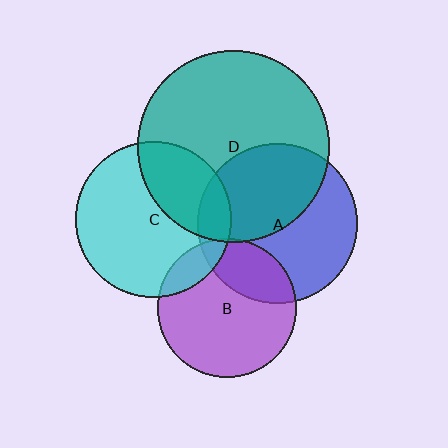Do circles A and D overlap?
Yes.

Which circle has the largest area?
Circle D (teal).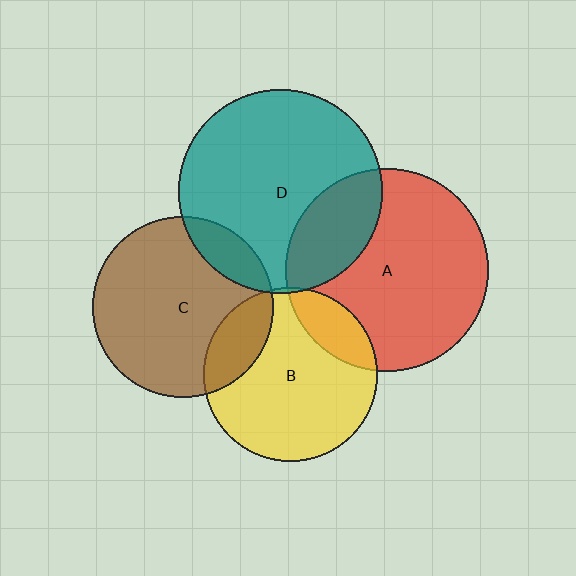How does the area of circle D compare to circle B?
Approximately 1.4 times.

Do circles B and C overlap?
Yes.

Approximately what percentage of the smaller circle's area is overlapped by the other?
Approximately 20%.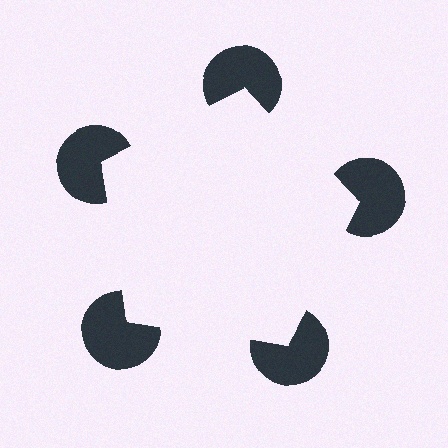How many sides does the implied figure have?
5 sides.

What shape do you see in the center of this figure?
An illusory pentagon — its edges are inferred from the aligned wedge cuts in the pac-man discs, not physically drawn.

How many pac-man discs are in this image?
There are 5 — one at each vertex of the illusory pentagon.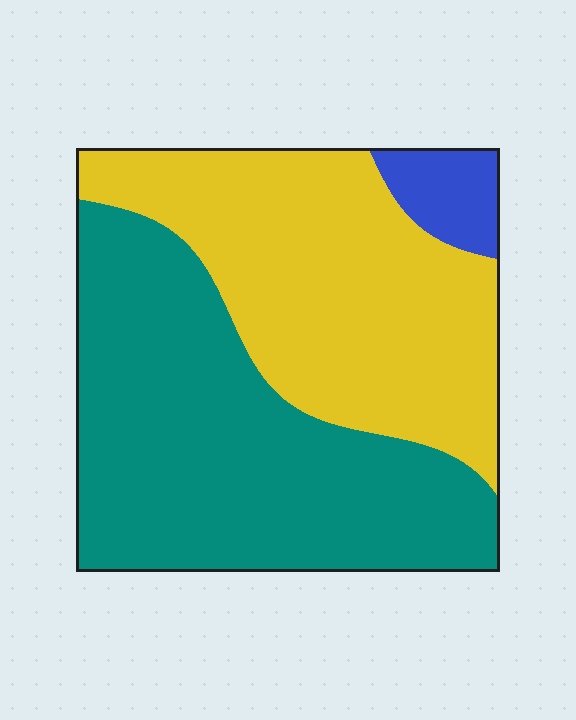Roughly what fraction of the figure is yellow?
Yellow covers roughly 45% of the figure.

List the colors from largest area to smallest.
From largest to smallest: teal, yellow, blue.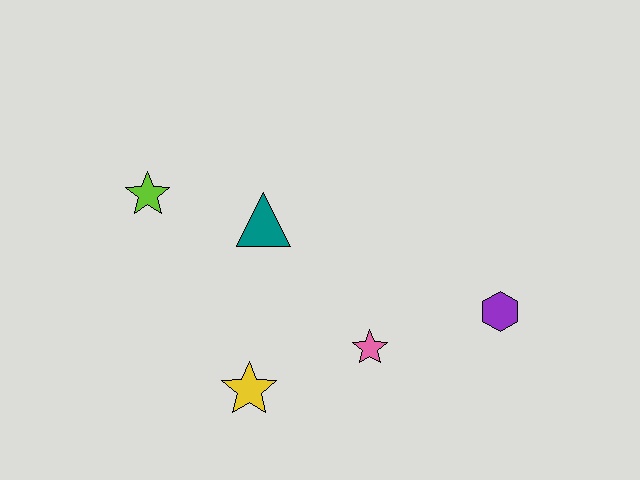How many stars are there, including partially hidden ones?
There are 3 stars.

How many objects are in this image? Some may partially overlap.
There are 5 objects.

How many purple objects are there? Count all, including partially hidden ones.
There is 1 purple object.